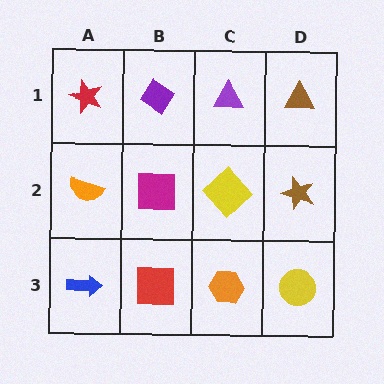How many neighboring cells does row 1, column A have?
2.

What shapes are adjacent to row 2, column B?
A purple diamond (row 1, column B), a red square (row 3, column B), an orange semicircle (row 2, column A), a yellow diamond (row 2, column C).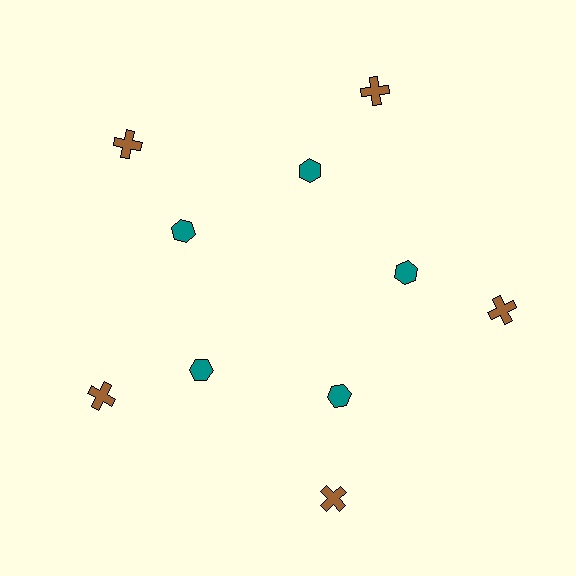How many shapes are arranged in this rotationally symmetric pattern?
There are 10 shapes, arranged in 5 groups of 2.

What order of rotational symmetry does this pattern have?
This pattern has 5-fold rotational symmetry.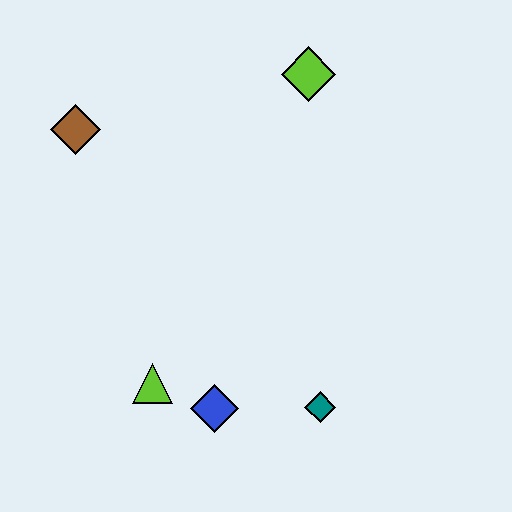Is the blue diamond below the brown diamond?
Yes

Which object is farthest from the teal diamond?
The brown diamond is farthest from the teal diamond.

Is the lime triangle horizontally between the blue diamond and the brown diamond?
Yes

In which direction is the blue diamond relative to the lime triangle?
The blue diamond is to the right of the lime triangle.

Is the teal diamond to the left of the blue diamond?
No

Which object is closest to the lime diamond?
The brown diamond is closest to the lime diamond.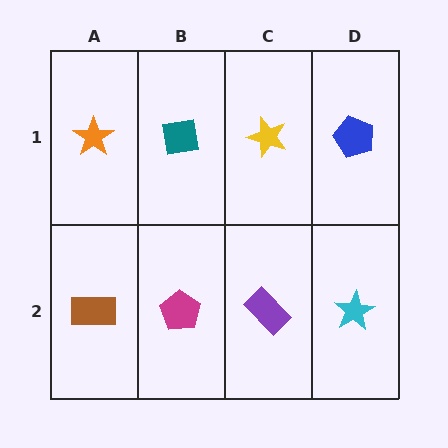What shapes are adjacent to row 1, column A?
A brown rectangle (row 2, column A), a teal square (row 1, column B).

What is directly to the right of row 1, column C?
A blue pentagon.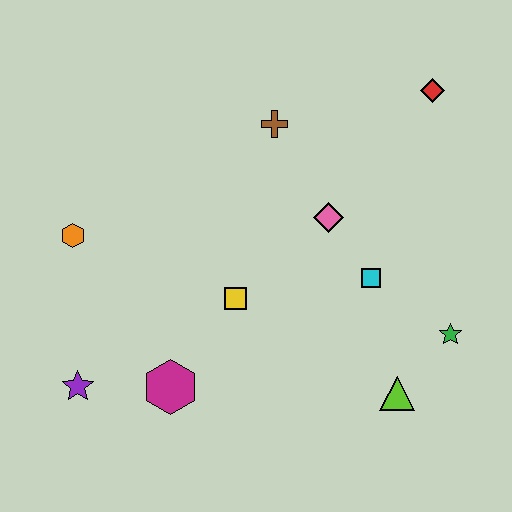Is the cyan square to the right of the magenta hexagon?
Yes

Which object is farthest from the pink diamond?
The purple star is farthest from the pink diamond.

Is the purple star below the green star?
Yes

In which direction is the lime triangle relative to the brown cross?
The lime triangle is below the brown cross.